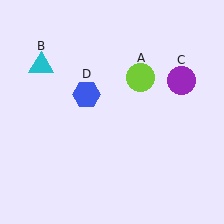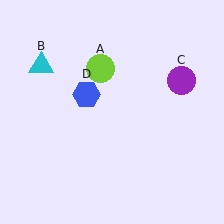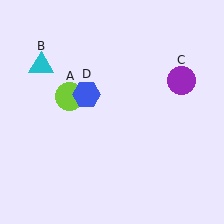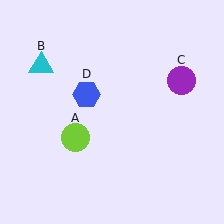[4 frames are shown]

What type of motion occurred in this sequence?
The lime circle (object A) rotated counterclockwise around the center of the scene.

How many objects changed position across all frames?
1 object changed position: lime circle (object A).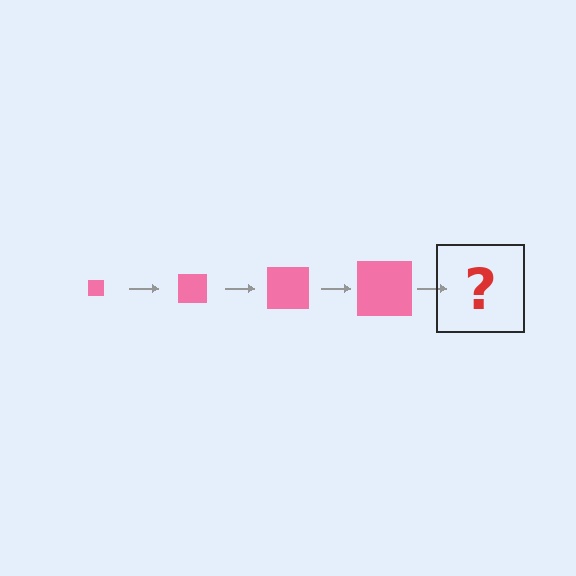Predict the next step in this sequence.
The next step is a pink square, larger than the previous one.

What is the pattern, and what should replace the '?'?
The pattern is that the square gets progressively larger each step. The '?' should be a pink square, larger than the previous one.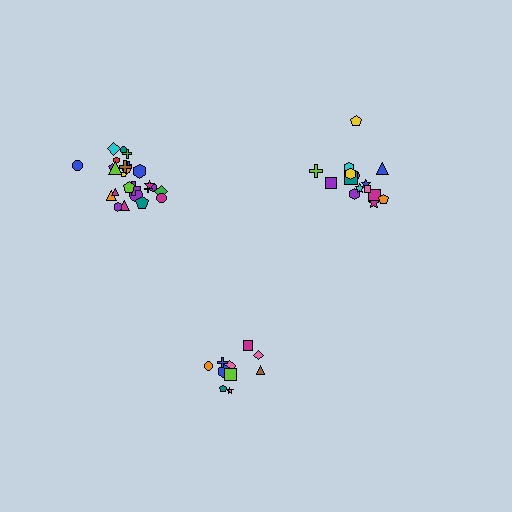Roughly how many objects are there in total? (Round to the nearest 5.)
Roughly 50 objects in total.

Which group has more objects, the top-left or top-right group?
The top-left group.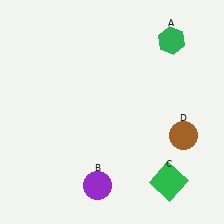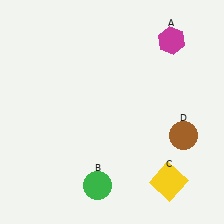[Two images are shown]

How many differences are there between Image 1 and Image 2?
There are 3 differences between the two images.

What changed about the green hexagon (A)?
In Image 1, A is green. In Image 2, it changed to magenta.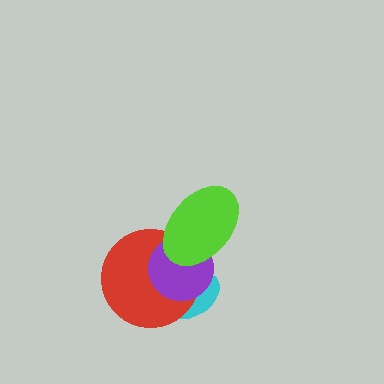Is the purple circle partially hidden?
Yes, it is partially covered by another shape.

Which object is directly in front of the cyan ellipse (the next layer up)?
The red circle is directly in front of the cyan ellipse.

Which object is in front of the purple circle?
The lime ellipse is in front of the purple circle.